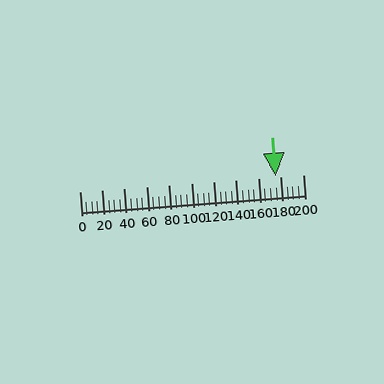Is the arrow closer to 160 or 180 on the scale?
The arrow is closer to 180.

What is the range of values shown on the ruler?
The ruler shows values from 0 to 200.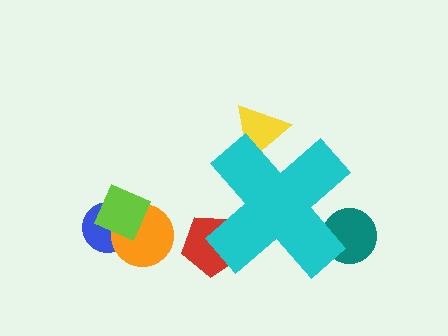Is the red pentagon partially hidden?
Yes, the red pentagon is partially hidden behind the cyan cross.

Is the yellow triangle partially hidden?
Yes, the yellow triangle is partially hidden behind the cyan cross.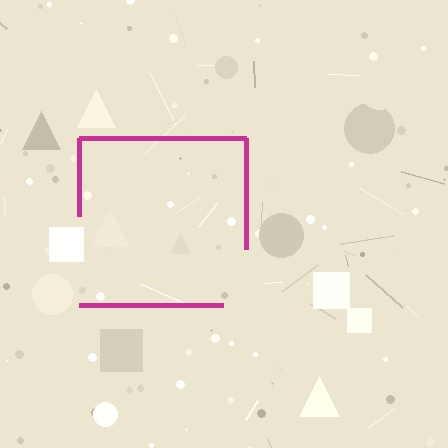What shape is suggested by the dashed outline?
The dashed outline suggests a square.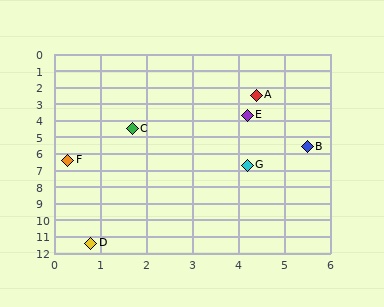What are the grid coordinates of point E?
Point E is at approximately (4.2, 3.7).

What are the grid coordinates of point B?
Point B is at approximately (5.5, 5.6).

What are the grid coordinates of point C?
Point C is at approximately (1.7, 4.5).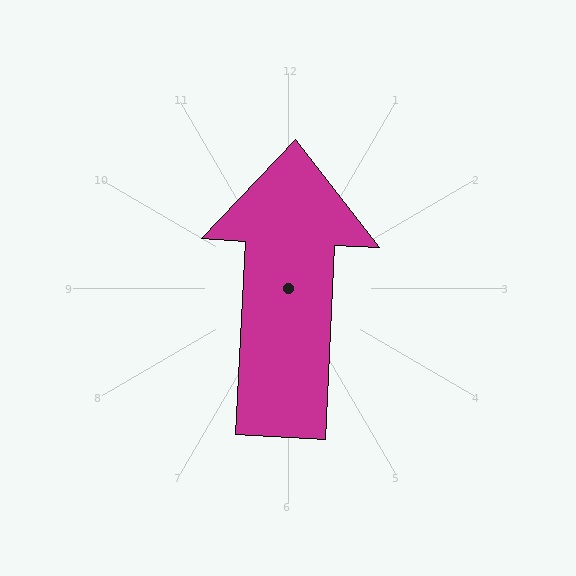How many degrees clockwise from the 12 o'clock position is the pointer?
Approximately 3 degrees.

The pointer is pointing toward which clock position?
Roughly 12 o'clock.